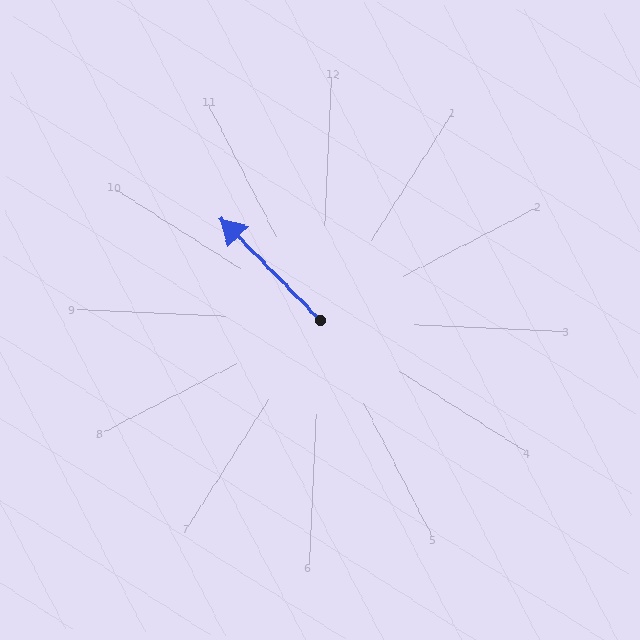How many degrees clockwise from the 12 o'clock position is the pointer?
Approximately 313 degrees.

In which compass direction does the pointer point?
Northwest.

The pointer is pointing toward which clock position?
Roughly 10 o'clock.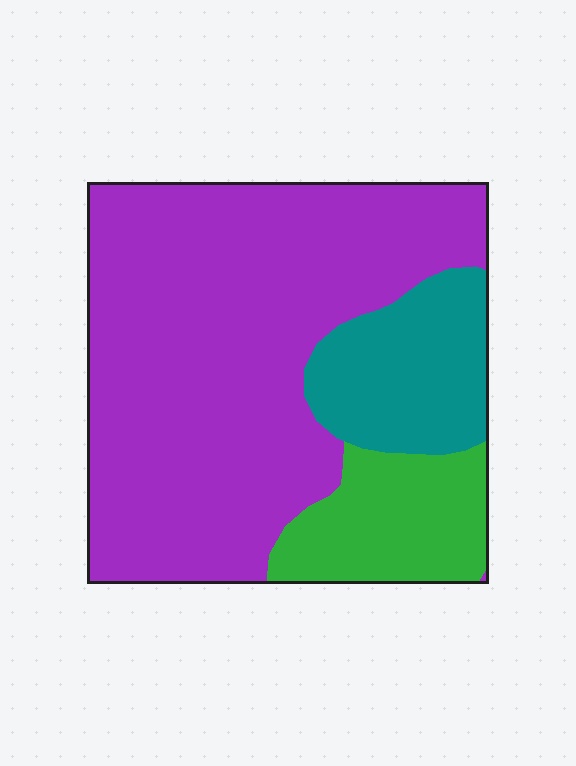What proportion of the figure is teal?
Teal covers 17% of the figure.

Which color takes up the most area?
Purple, at roughly 70%.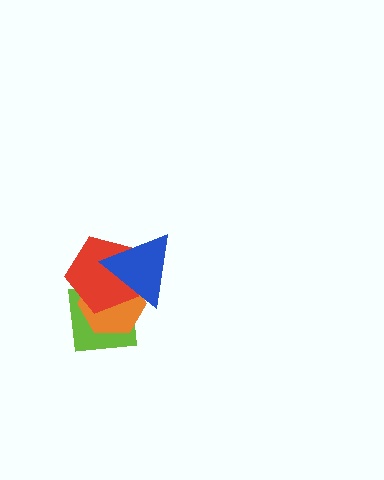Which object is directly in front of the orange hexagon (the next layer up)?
The red pentagon is directly in front of the orange hexagon.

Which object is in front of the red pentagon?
The blue triangle is in front of the red pentagon.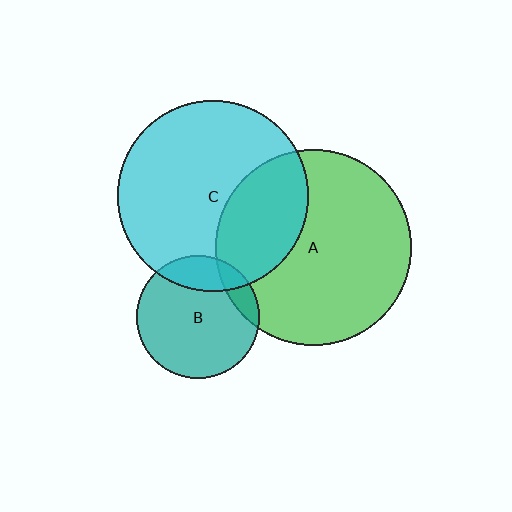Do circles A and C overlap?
Yes.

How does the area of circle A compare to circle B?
Approximately 2.5 times.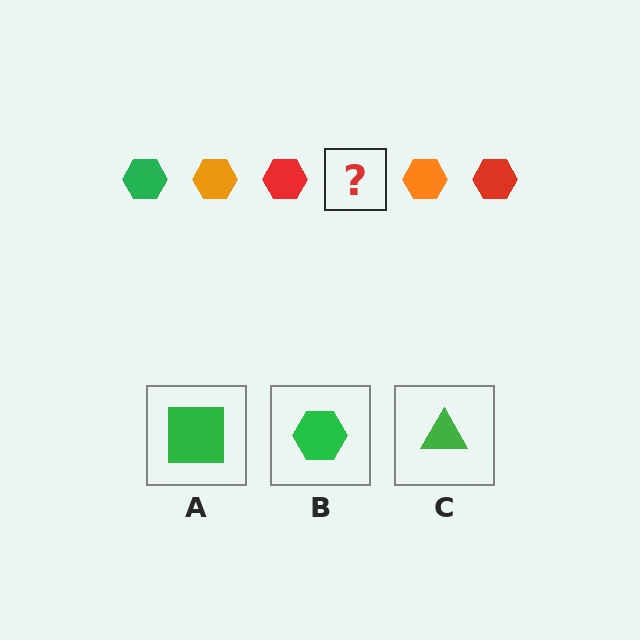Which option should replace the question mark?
Option B.